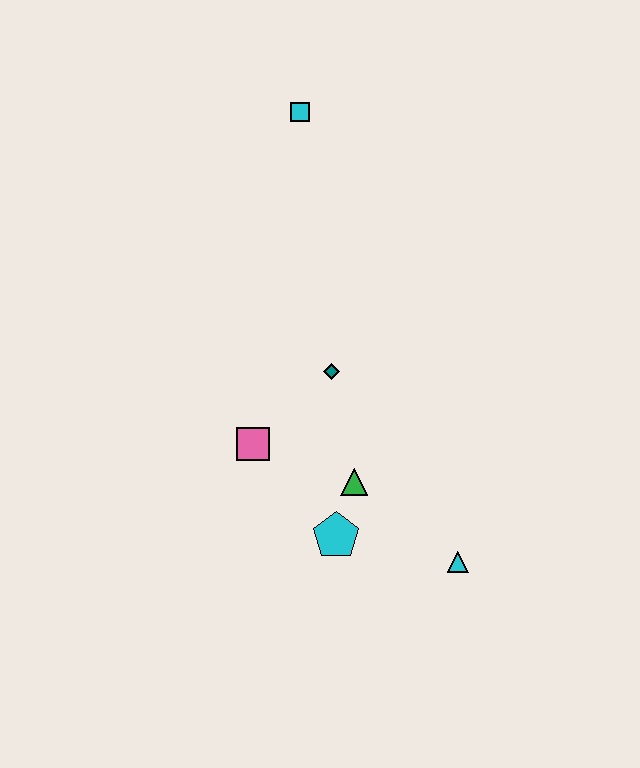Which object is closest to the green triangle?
The cyan pentagon is closest to the green triangle.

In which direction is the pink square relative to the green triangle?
The pink square is to the left of the green triangle.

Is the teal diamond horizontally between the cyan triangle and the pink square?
Yes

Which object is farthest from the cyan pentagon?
The cyan square is farthest from the cyan pentagon.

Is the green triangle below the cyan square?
Yes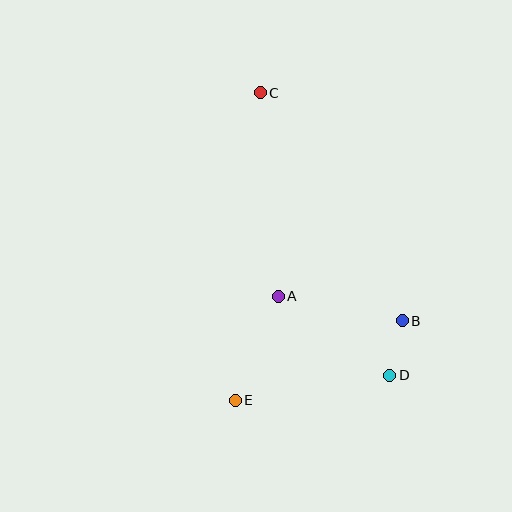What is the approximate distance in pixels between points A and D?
The distance between A and D is approximately 137 pixels.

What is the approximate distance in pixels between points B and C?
The distance between B and C is approximately 268 pixels.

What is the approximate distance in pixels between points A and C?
The distance between A and C is approximately 204 pixels.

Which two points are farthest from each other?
Points C and D are farthest from each other.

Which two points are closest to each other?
Points B and D are closest to each other.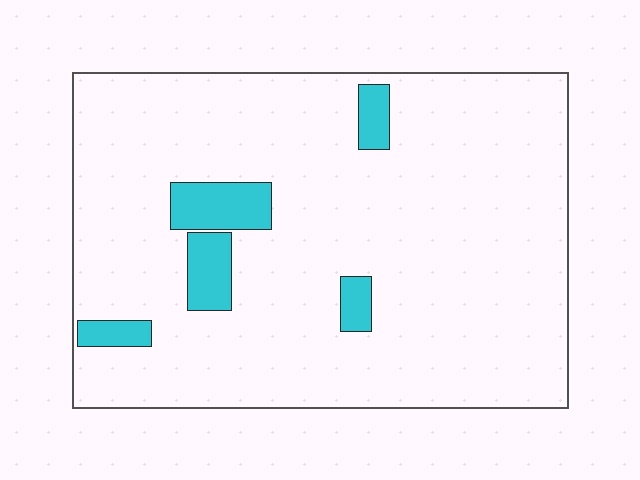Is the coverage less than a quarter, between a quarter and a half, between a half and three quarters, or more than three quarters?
Less than a quarter.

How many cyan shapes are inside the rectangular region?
5.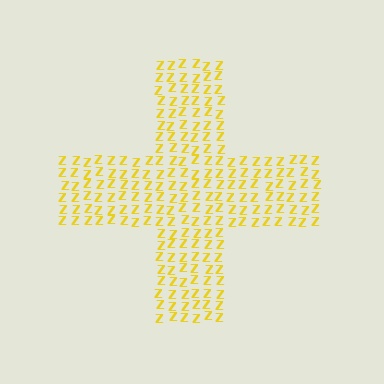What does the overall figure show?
The overall figure shows a cross.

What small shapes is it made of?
It is made of small letter Z's.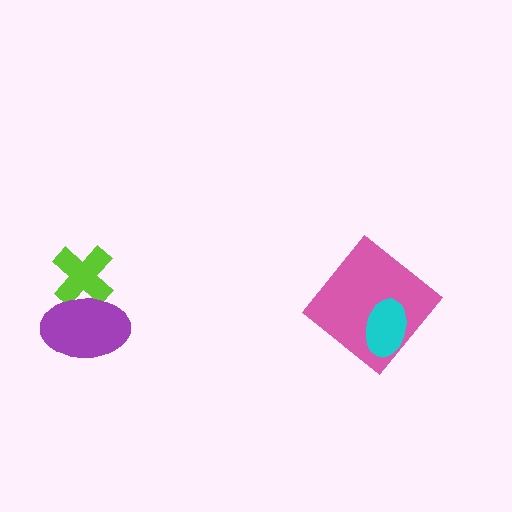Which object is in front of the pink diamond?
The cyan ellipse is in front of the pink diamond.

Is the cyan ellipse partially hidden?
No, no other shape covers it.